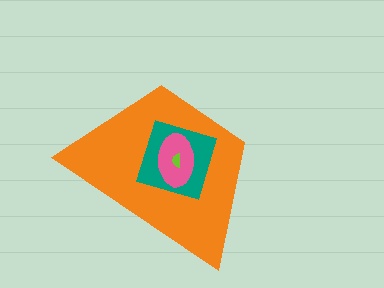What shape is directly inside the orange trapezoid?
The teal square.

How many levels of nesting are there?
4.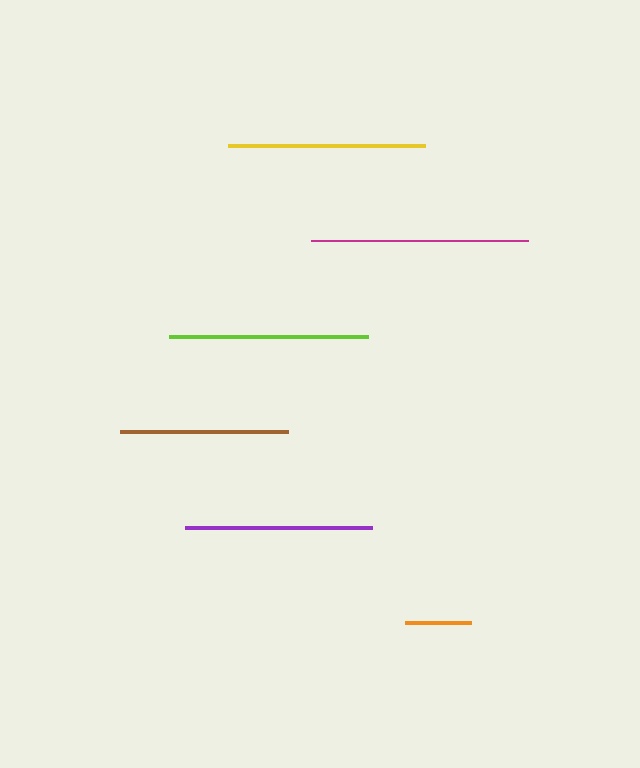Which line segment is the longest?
The magenta line is the longest at approximately 218 pixels.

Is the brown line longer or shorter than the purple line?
The purple line is longer than the brown line.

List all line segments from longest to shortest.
From longest to shortest: magenta, lime, yellow, purple, brown, orange.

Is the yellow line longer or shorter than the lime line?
The lime line is longer than the yellow line.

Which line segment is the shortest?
The orange line is the shortest at approximately 65 pixels.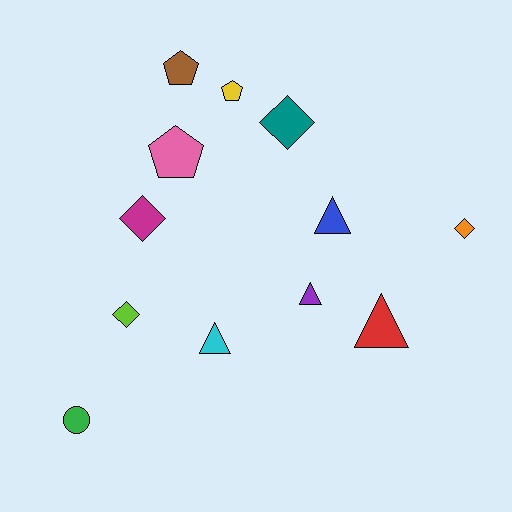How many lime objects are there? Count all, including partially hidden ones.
There is 1 lime object.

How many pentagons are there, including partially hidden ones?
There are 3 pentagons.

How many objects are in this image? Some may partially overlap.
There are 12 objects.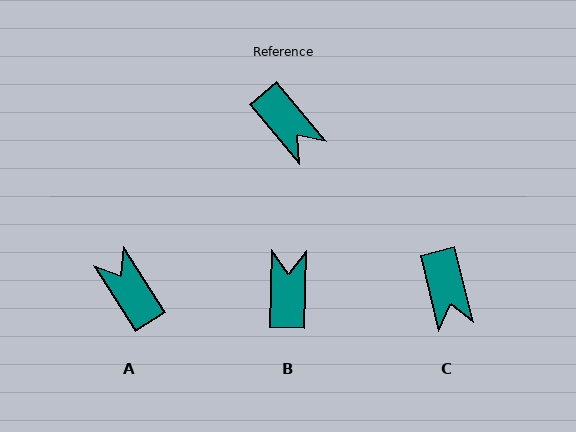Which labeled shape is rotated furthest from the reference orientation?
A, about 173 degrees away.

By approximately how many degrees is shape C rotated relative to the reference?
Approximately 26 degrees clockwise.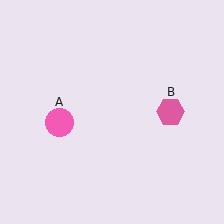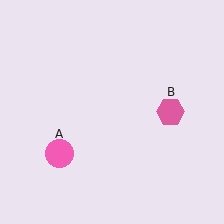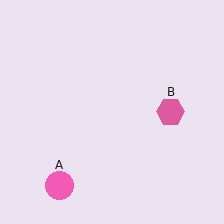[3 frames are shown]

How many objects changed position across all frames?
1 object changed position: pink circle (object A).